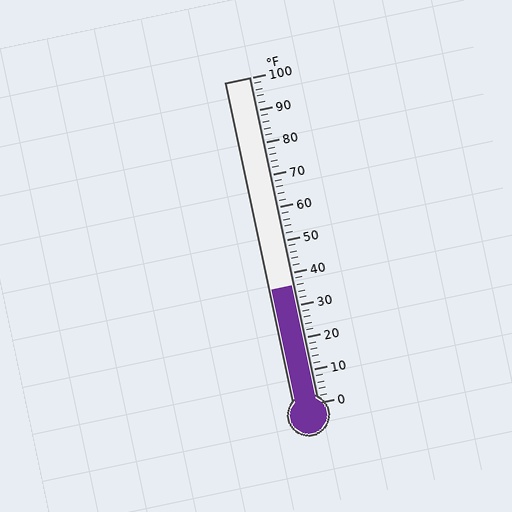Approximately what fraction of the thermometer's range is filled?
The thermometer is filled to approximately 35% of its range.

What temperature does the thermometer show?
The thermometer shows approximately 36°F.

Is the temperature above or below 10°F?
The temperature is above 10°F.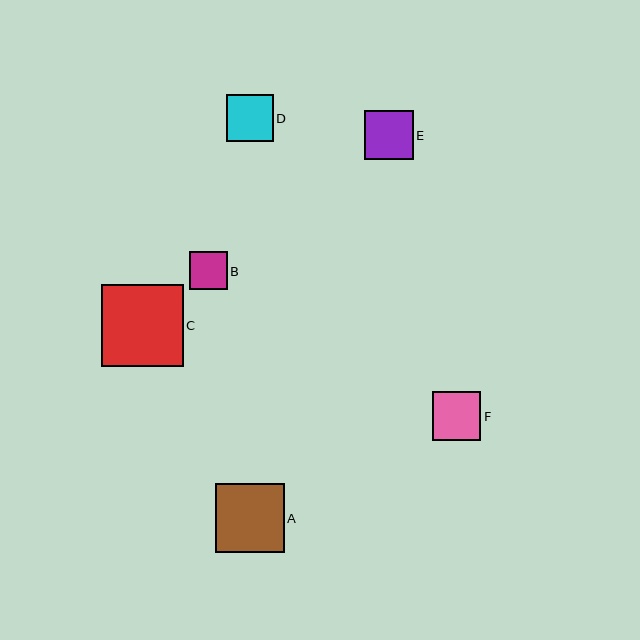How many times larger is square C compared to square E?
Square C is approximately 1.7 times the size of square E.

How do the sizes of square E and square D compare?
Square E and square D are approximately the same size.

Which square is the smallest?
Square B is the smallest with a size of approximately 38 pixels.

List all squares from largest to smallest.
From largest to smallest: C, A, E, F, D, B.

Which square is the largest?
Square C is the largest with a size of approximately 82 pixels.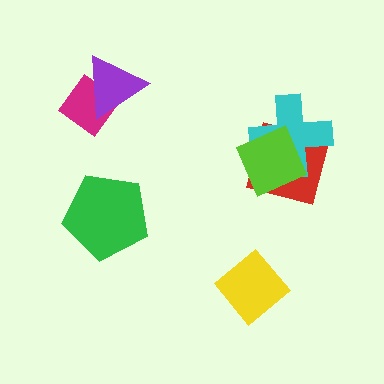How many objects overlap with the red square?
2 objects overlap with the red square.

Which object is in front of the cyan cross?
The lime diamond is in front of the cyan cross.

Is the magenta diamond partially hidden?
Yes, it is partially covered by another shape.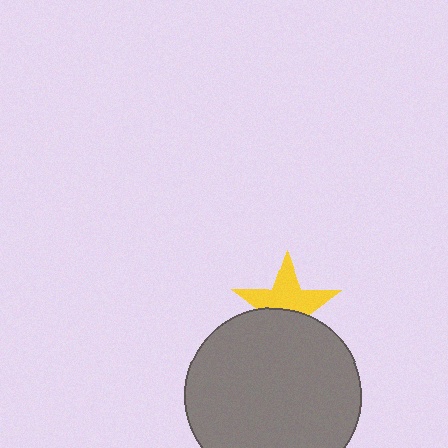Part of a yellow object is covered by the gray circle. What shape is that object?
It is a star.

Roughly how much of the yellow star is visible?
About half of it is visible (roughly 57%).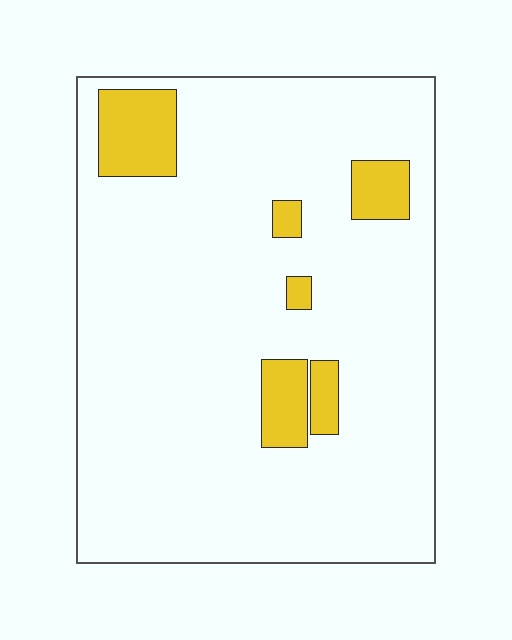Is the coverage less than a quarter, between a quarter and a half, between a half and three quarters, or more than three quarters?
Less than a quarter.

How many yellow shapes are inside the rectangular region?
6.